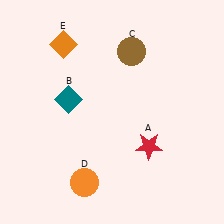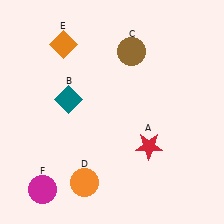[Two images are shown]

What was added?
A magenta circle (F) was added in Image 2.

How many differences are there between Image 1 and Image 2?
There is 1 difference between the two images.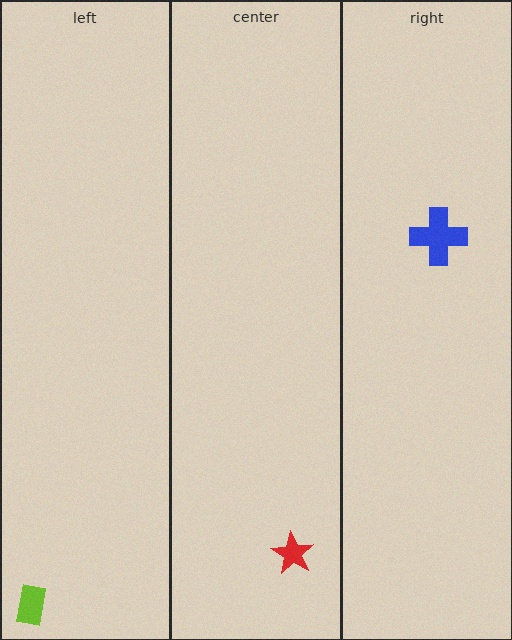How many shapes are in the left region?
1.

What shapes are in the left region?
The lime rectangle.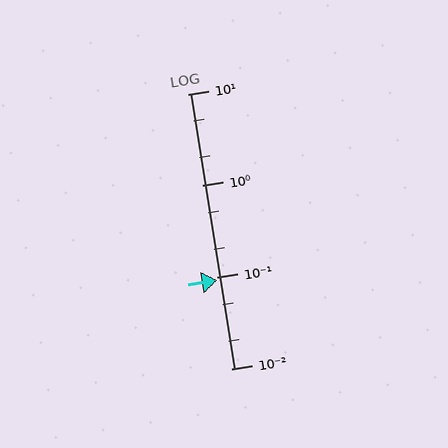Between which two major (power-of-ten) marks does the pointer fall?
The pointer is between 0.01 and 0.1.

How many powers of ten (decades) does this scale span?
The scale spans 3 decades, from 0.01 to 10.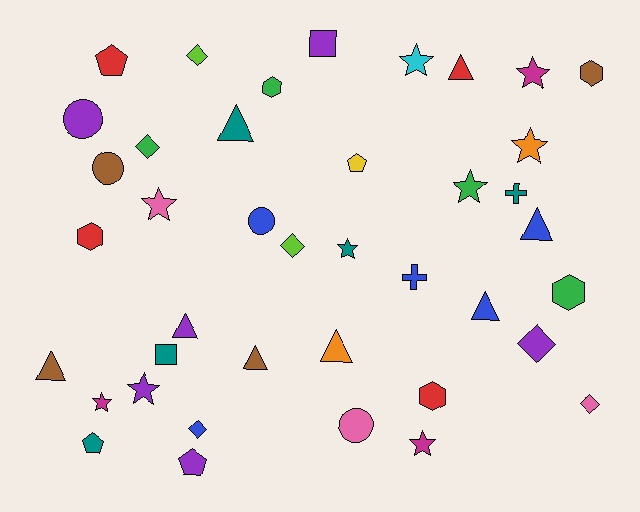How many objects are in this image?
There are 40 objects.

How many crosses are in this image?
There are 2 crosses.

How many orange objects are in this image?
There are 2 orange objects.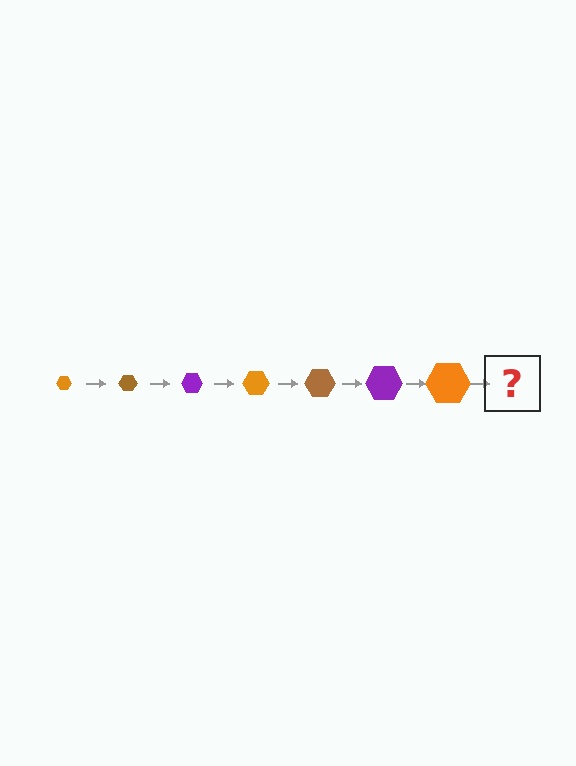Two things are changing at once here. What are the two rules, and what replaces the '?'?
The two rules are that the hexagon grows larger each step and the color cycles through orange, brown, and purple. The '?' should be a brown hexagon, larger than the previous one.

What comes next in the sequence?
The next element should be a brown hexagon, larger than the previous one.